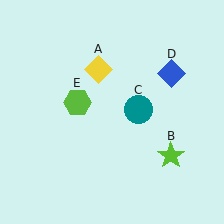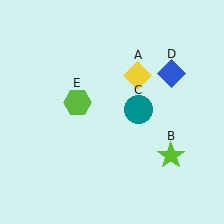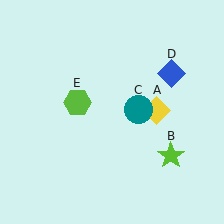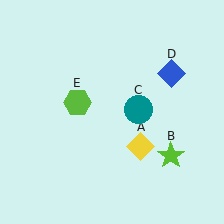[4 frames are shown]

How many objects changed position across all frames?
1 object changed position: yellow diamond (object A).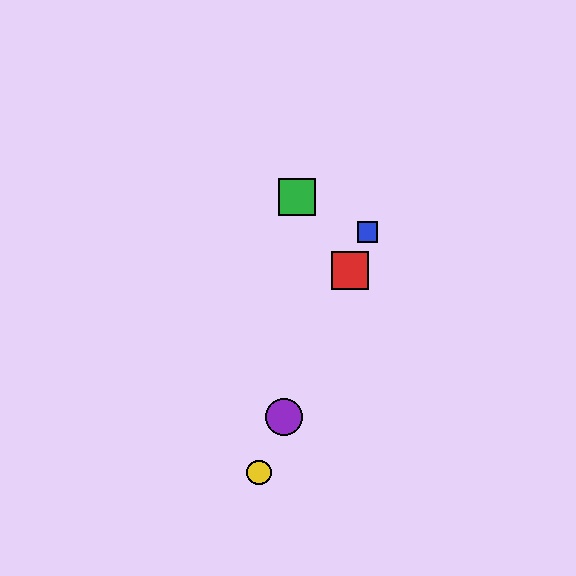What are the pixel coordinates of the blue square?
The blue square is at (368, 232).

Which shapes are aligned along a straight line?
The red square, the blue square, the yellow circle, the purple circle are aligned along a straight line.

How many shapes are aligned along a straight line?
4 shapes (the red square, the blue square, the yellow circle, the purple circle) are aligned along a straight line.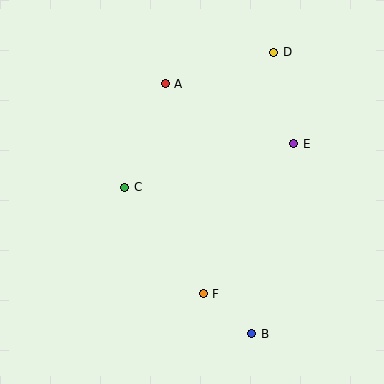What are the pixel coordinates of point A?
Point A is at (165, 84).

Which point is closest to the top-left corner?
Point A is closest to the top-left corner.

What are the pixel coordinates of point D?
Point D is at (274, 52).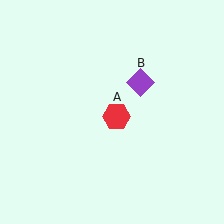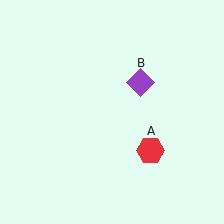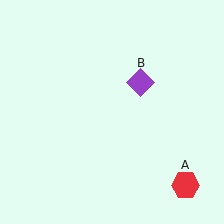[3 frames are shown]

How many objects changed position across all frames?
1 object changed position: red hexagon (object A).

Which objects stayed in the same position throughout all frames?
Purple diamond (object B) remained stationary.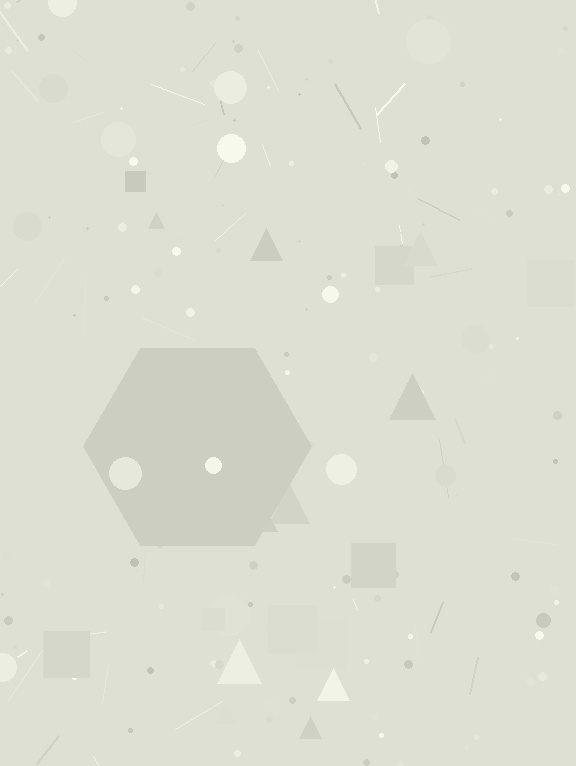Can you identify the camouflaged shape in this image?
The camouflaged shape is a hexagon.